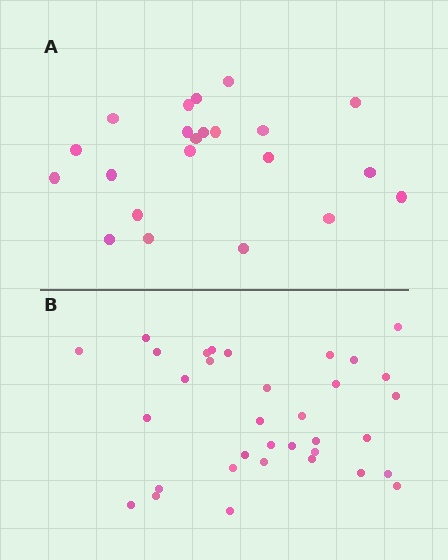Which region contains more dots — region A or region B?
Region B (the bottom region) has more dots.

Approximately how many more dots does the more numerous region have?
Region B has roughly 12 or so more dots than region A.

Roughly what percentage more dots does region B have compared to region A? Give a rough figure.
About 55% more.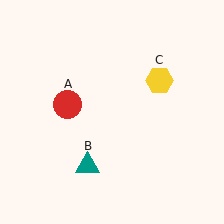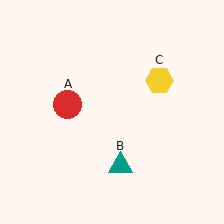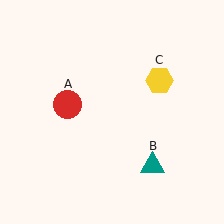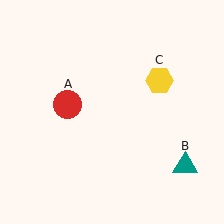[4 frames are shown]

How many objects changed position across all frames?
1 object changed position: teal triangle (object B).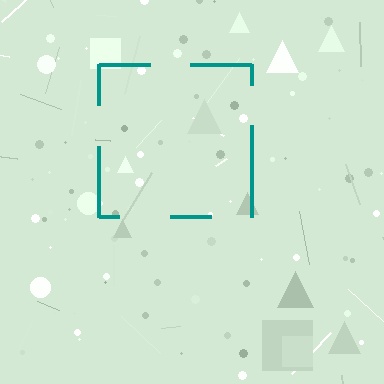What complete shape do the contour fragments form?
The contour fragments form a square.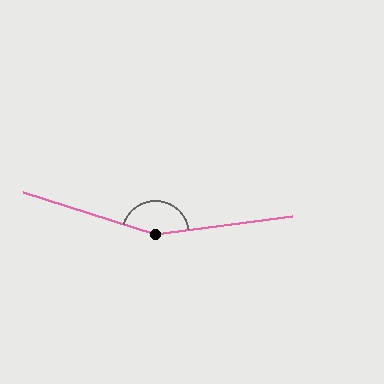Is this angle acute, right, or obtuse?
It is obtuse.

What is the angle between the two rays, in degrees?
Approximately 155 degrees.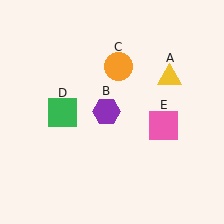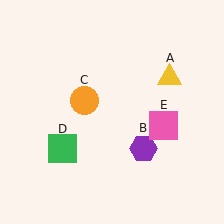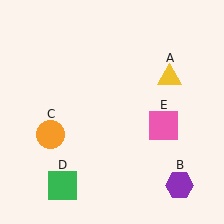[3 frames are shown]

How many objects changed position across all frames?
3 objects changed position: purple hexagon (object B), orange circle (object C), green square (object D).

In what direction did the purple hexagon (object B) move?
The purple hexagon (object B) moved down and to the right.